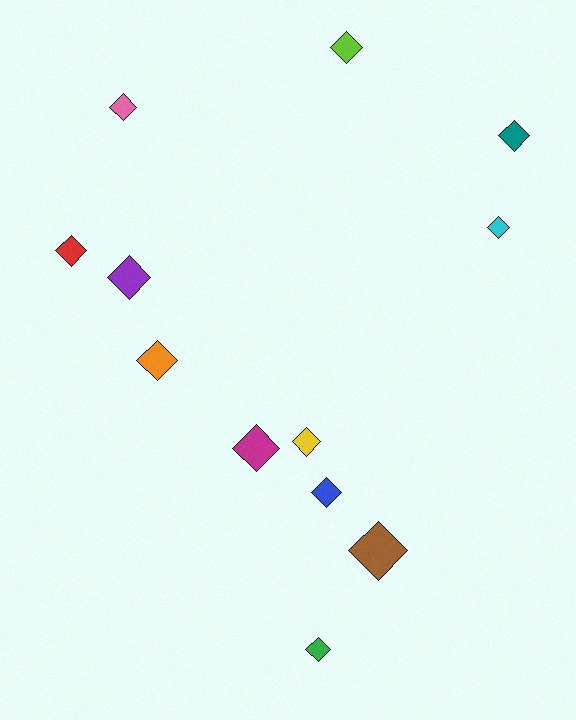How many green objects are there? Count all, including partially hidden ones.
There is 1 green object.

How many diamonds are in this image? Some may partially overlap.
There are 12 diamonds.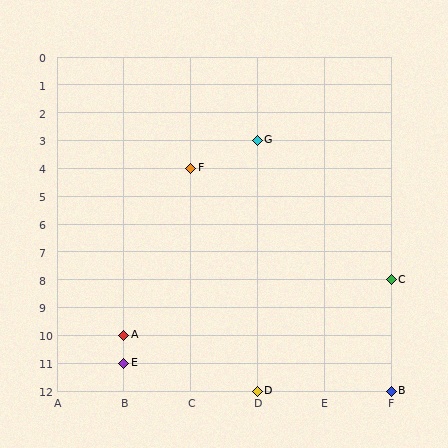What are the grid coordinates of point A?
Point A is at grid coordinates (B, 10).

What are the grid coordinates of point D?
Point D is at grid coordinates (D, 12).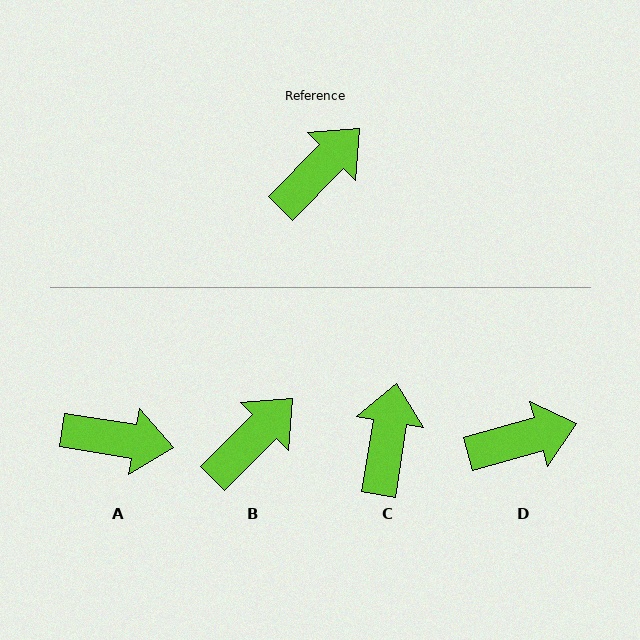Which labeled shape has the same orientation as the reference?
B.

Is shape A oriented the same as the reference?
No, it is off by about 54 degrees.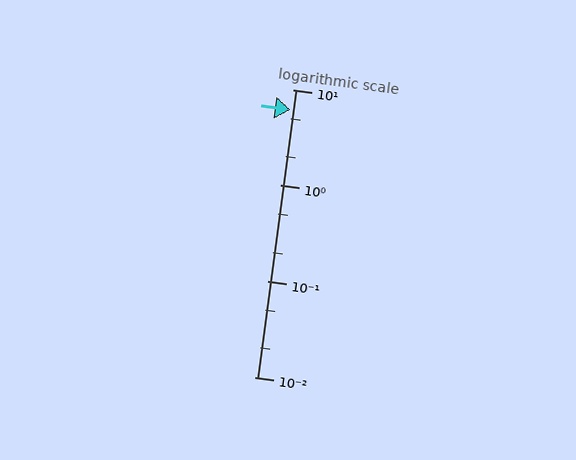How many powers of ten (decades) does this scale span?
The scale spans 3 decades, from 0.01 to 10.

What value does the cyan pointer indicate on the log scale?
The pointer indicates approximately 6.2.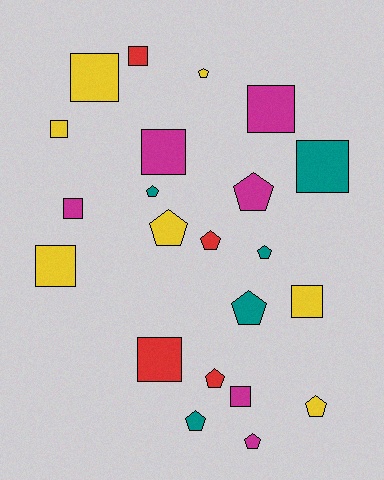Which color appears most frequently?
Yellow, with 7 objects.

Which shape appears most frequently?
Pentagon, with 11 objects.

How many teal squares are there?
There is 1 teal square.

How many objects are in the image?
There are 22 objects.